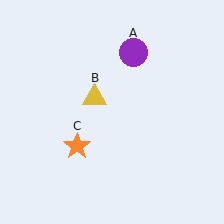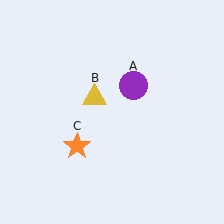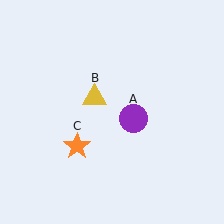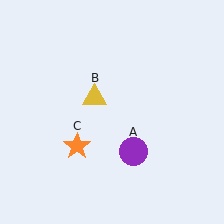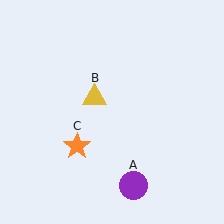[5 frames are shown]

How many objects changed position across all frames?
1 object changed position: purple circle (object A).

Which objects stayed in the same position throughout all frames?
Yellow triangle (object B) and orange star (object C) remained stationary.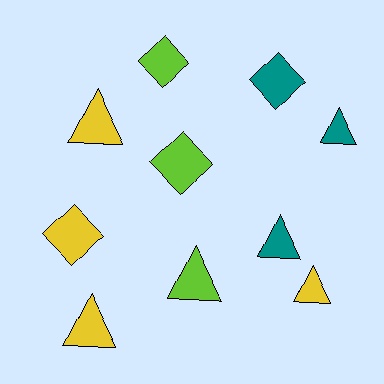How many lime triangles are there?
There is 1 lime triangle.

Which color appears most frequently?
Yellow, with 4 objects.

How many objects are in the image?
There are 10 objects.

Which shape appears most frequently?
Triangle, with 6 objects.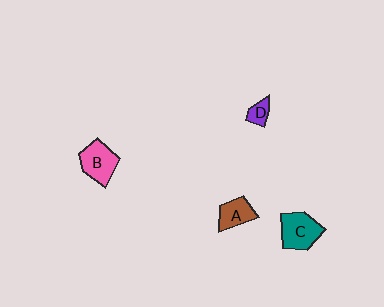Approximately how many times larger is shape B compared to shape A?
Approximately 1.3 times.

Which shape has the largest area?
Shape C (teal).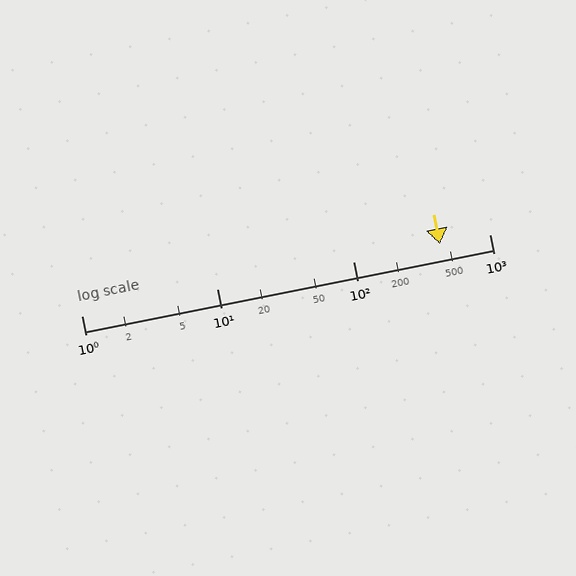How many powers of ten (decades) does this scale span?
The scale spans 3 decades, from 1 to 1000.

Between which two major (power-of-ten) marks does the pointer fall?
The pointer is between 100 and 1000.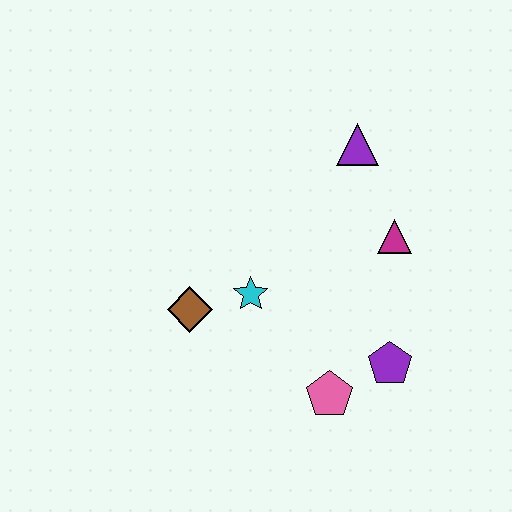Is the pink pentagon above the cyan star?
No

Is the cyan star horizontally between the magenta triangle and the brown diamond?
Yes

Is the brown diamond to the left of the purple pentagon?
Yes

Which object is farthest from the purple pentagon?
The purple triangle is farthest from the purple pentagon.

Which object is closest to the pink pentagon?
The purple pentagon is closest to the pink pentagon.